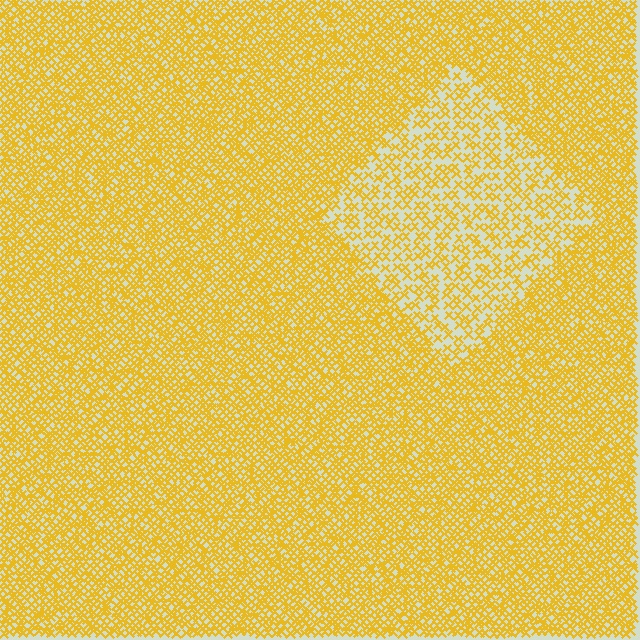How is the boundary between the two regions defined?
The boundary is defined by a change in element density (approximately 2.1x ratio). All elements are the same color, size, and shape.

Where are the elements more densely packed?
The elements are more densely packed outside the diamond boundary.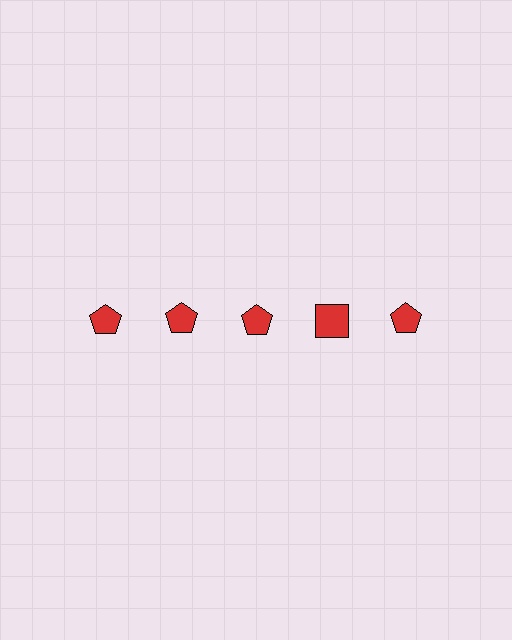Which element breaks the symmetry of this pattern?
The red square in the top row, second from right column breaks the symmetry. All other shapes are red pentagons.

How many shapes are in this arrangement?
There are 5 shapes arranged in a grid pattern.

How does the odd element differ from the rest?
It has a different shape: square instead of pentagon.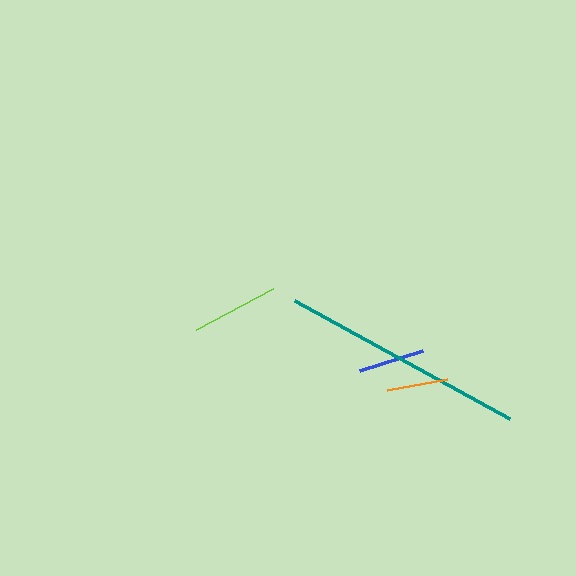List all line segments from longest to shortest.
From longest to shortest: teal, lime, blue, orange.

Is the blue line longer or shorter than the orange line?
The blue line is longer than the orange line.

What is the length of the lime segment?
The lime segment is approximately 87 pixels long.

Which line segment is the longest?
The teal line is the longest at approximately 245 pixels.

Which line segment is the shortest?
The orange line is the shortest at approximately 61 pixels.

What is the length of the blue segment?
The blue segment is approximately 66 pixels long.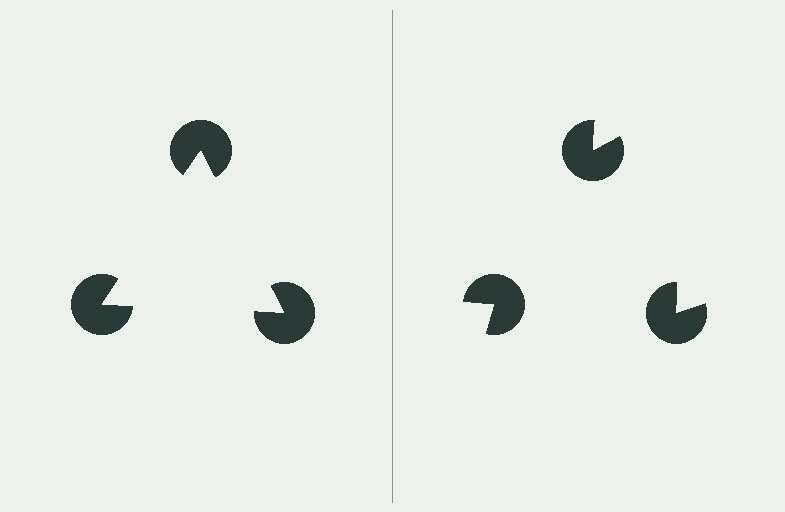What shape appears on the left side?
An illusory triangle.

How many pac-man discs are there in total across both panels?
6 — 3 on each side.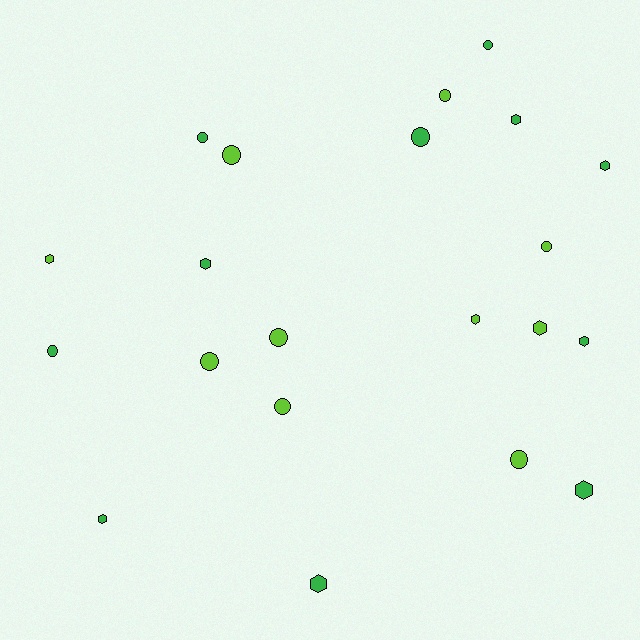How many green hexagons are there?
There are 7 green hexagons.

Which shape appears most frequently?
Circle, with 11 objects.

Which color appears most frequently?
Green, with 11 objects.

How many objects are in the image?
There are 21 objects.